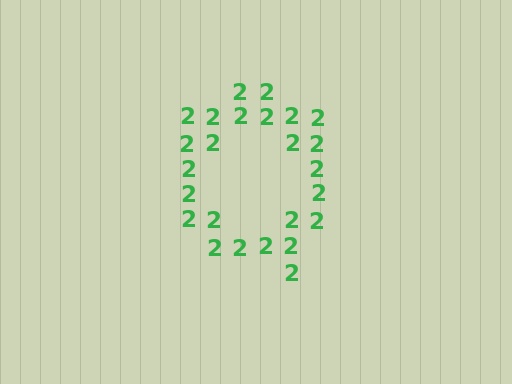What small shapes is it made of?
It is made of small digit 2's.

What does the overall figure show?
The overall figure shows the letter Q.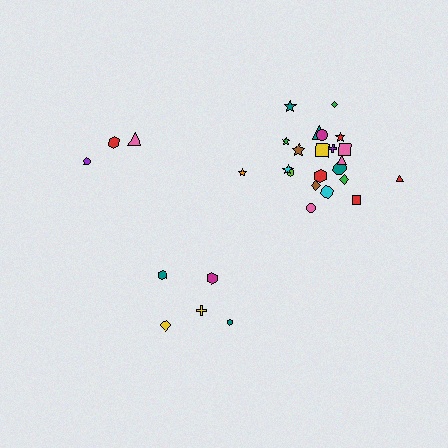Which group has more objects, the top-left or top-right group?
The top-right group.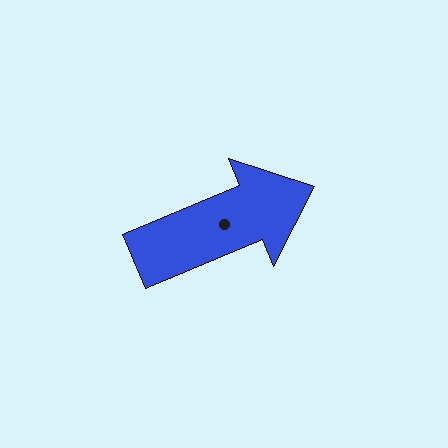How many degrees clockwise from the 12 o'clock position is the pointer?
Approximately 67 degrees.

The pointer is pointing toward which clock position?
Roughly 2 o'clock.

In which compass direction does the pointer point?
Northeast.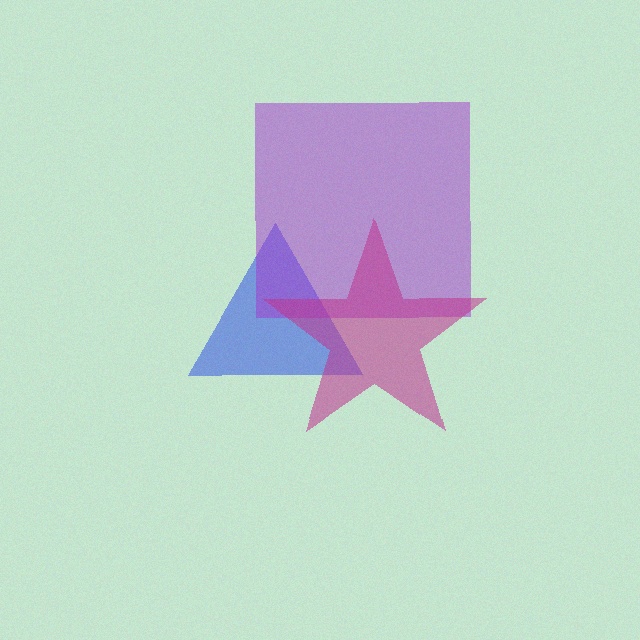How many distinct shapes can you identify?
There are 3 distinct shapes: a blue triangle, a purple square, a magenta star.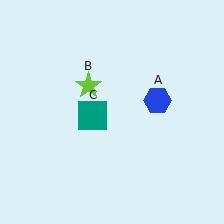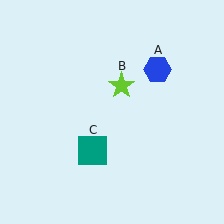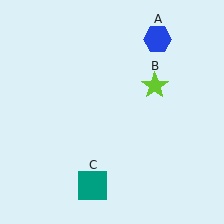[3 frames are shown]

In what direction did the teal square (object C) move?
The teal square (object C) moved down.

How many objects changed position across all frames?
3 objects changed position: blue hexagon (object A), lime star (object B), teal square (object C).